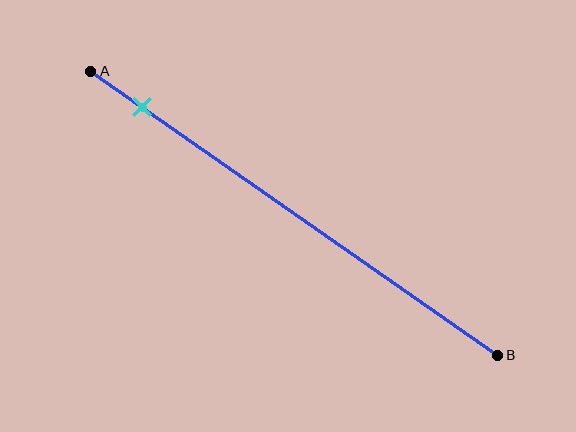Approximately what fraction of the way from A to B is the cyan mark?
The cyan mark is approximately 15% of the way from A to B.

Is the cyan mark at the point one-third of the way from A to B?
No, the mark is at about 15% from A, not at the 33% one-third point.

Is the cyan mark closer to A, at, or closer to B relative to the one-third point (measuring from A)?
The cyan mark is closer to point A than the one-third point of segment AB.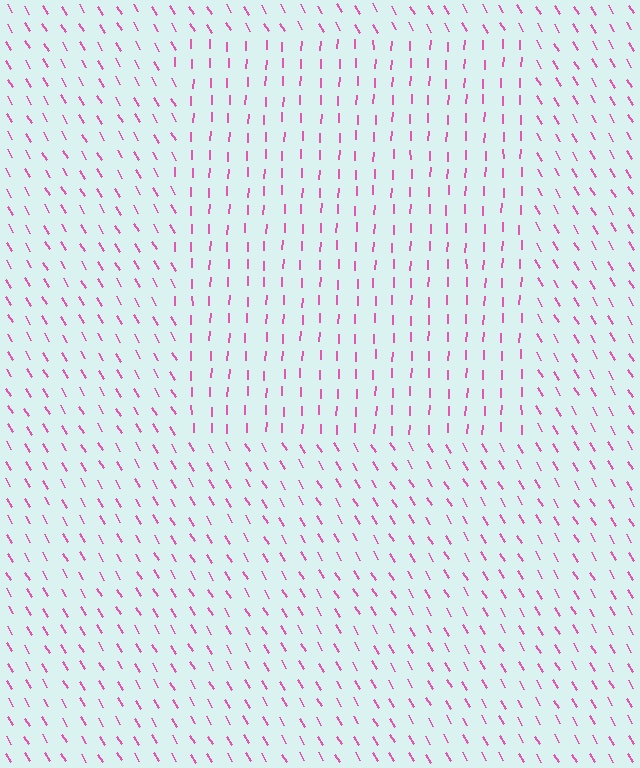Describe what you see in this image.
The image is filled with small pink line segments. A rectangle region in the image has lines oriented differently from the surrounding lines, creating a visible texture boundary.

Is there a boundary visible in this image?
Yes, there is a texture boundary formed by a change in line orientation.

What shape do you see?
I see a rectangle.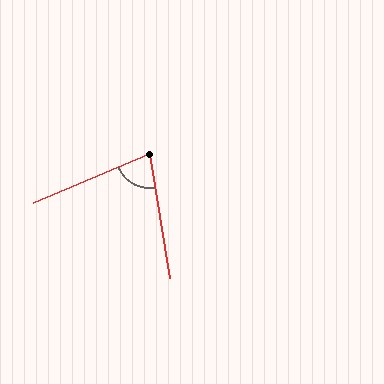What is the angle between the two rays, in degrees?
Approximately 76 degrees.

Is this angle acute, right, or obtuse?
It is acute.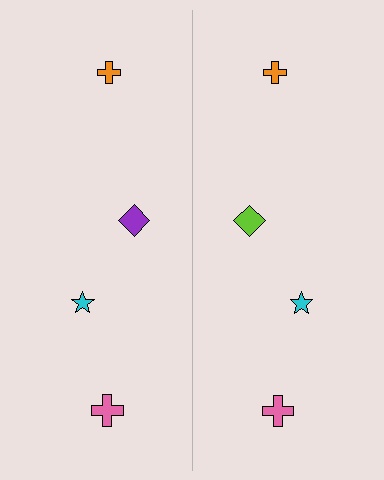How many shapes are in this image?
There are 8 shapes in this image.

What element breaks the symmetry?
The lime diamond on the right side breaks the symmetry — its mirror counterpart is purple.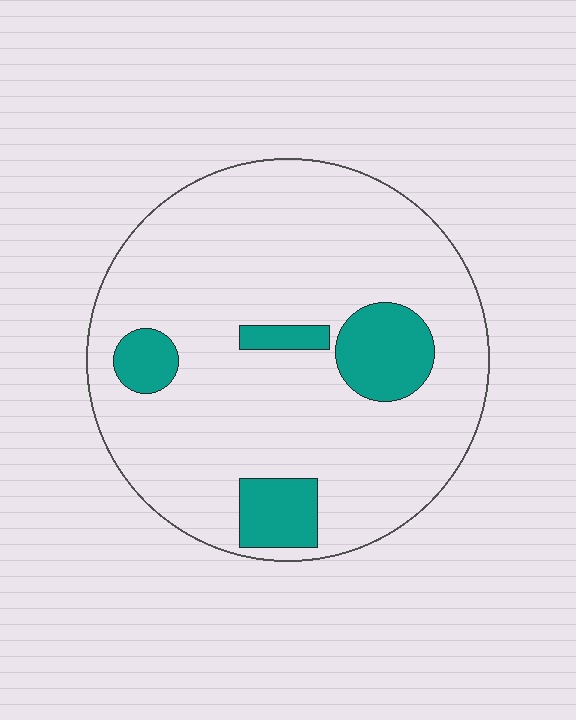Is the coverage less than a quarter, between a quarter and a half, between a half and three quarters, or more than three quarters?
Less than a quarter.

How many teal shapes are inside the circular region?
4.